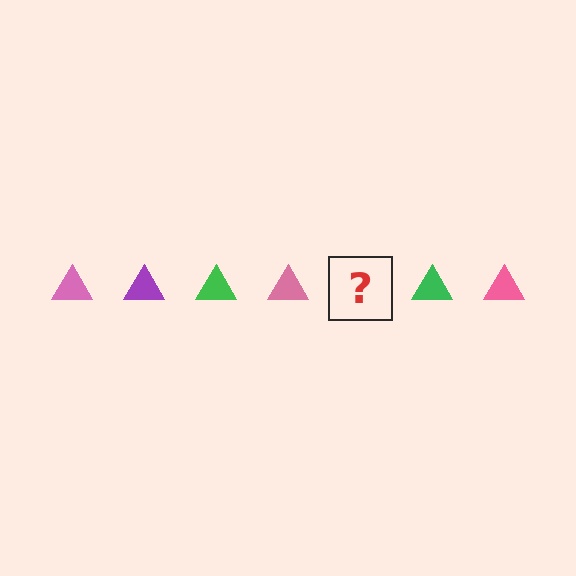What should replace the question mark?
The question mark should be replaced with a purple triangle.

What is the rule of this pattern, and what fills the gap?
The rule is that the pattern cycles through pink, purple, green triangles. The gap should be filled with a purple triangle.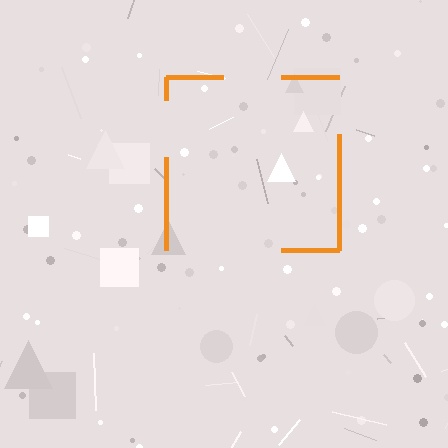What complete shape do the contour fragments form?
The contour fragments form a square.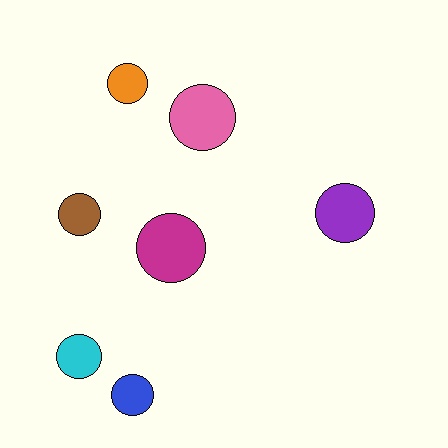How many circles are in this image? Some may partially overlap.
There are 7 circles.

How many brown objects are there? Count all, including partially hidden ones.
There is 1 brown object.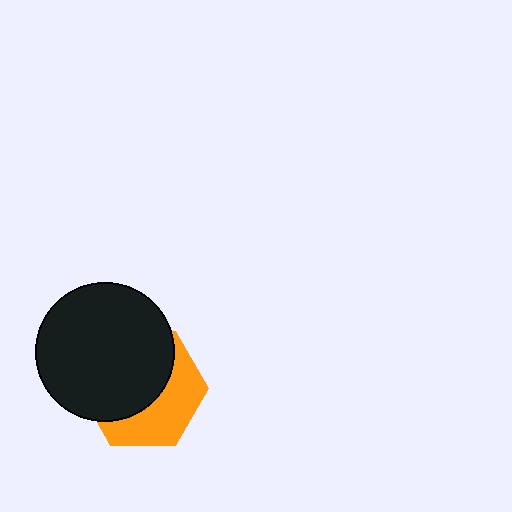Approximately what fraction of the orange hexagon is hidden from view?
Roughly 58% of the orange hexagon is hidden behind the black circle.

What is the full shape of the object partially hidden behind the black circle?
The partially hidden object is an orange hexagon.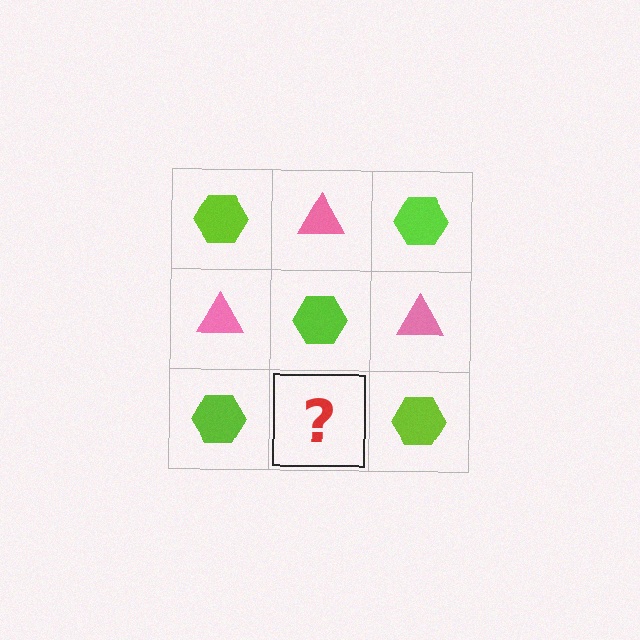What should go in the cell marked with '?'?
The missing cell should contain a pink triangle.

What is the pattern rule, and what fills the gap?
The rule is that it alternates lime hexagon and pink triangle in a checkerboard pattern. The gap should be filled with a pink triangle.